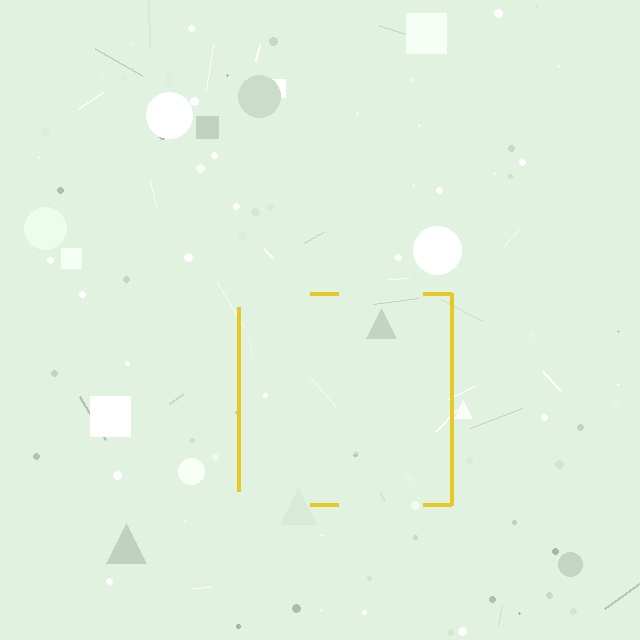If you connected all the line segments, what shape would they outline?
They would outline a square.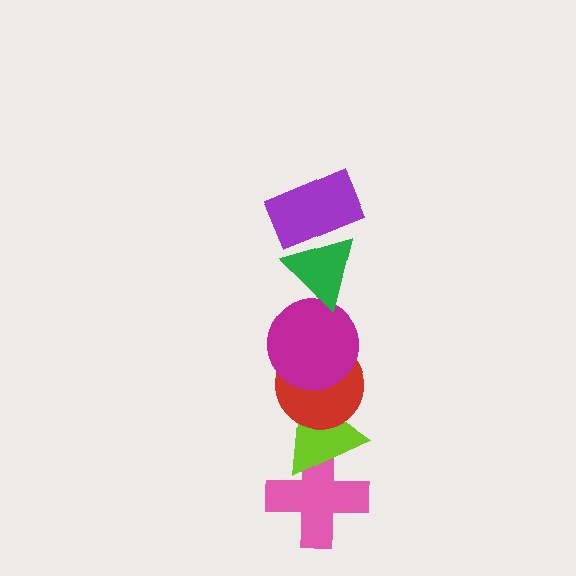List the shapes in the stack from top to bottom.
From top to bottom: the purple rectangle, the green triangle, the magenta circle, the red circle, the lime triangle, the pink cross.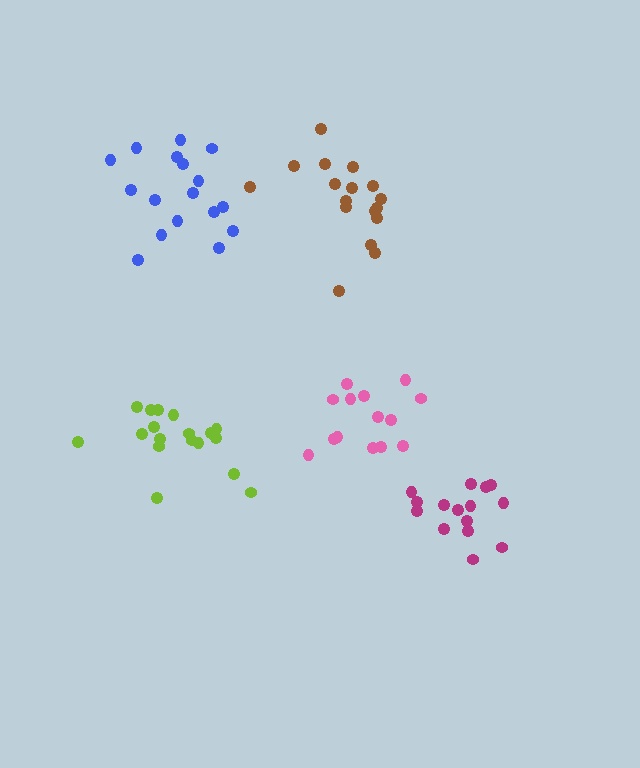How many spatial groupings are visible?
There are 5 spatial groupings.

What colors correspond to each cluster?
The clusters are colored: lime, brown, blue, pink, magenta.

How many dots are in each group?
Group 1: 18 dots, Group 2: 17 dots, Group 3: 17 dots, Group 4: 14 dots, Group 5: 15 dots (81 total).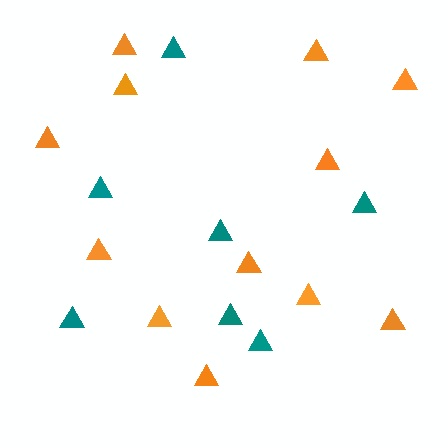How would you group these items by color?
There are 2 groups: one group of orange triangles (12) and one group of teal triangles (7).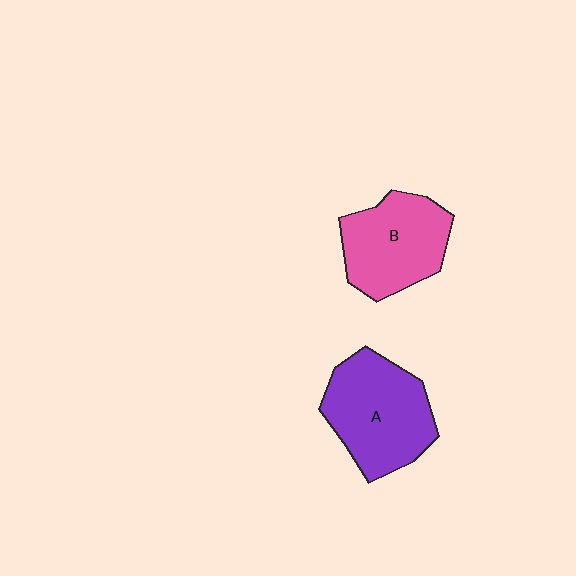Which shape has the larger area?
Shape A (purple).